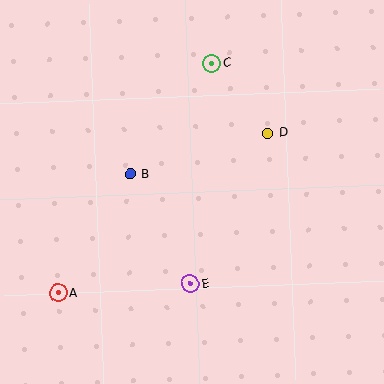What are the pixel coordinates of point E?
Point E is at (190, 284).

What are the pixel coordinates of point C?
Point C is at (212, 63).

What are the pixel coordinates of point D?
Point D is at (267, 133).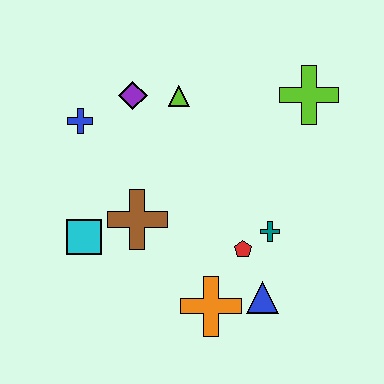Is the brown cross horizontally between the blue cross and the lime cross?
Yes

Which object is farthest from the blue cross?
The blue triangle is farthest from the blue cross.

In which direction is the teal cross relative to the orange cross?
The teal cross is above the orange cross.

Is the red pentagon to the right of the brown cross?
Yes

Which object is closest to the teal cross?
The red pentagon is closest to the teal cross.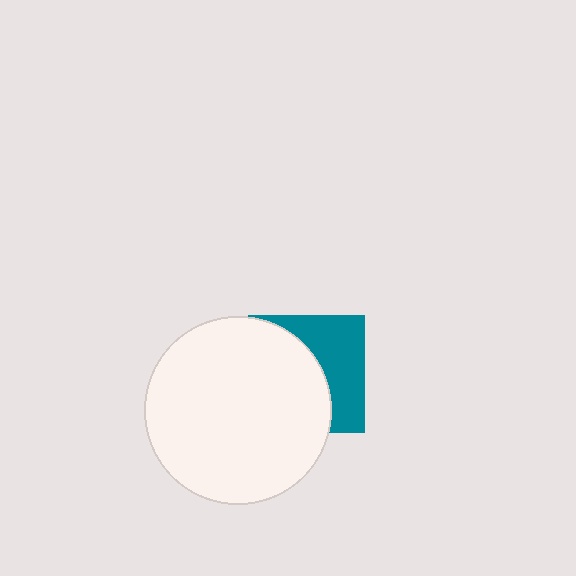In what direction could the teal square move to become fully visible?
The teal square could move right. That would shift it out from behind the white circle entirely.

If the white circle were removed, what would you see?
You would see the complete teal square.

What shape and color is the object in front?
The object in front is a white circle.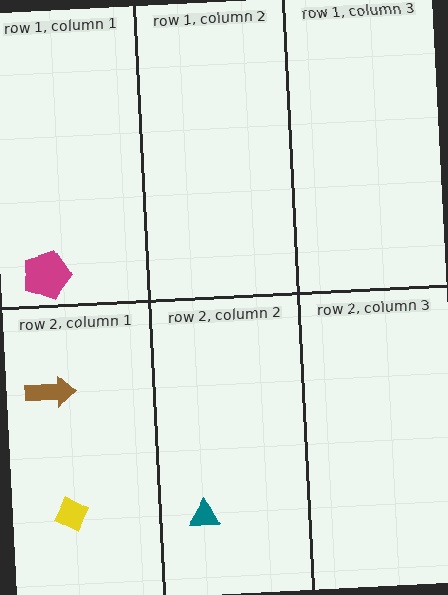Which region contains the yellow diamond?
The row 2, column 1 region.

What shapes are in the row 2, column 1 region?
The brown arrow, the yellow diamond.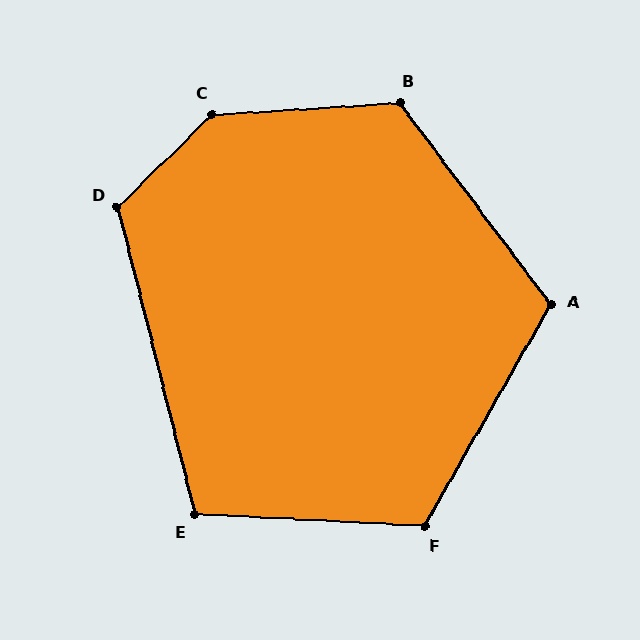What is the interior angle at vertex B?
Approximately 123 degrees (obtuse).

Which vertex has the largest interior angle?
C, at approximately 139 degrees.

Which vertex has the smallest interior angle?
E, at approximately 107 degrees.